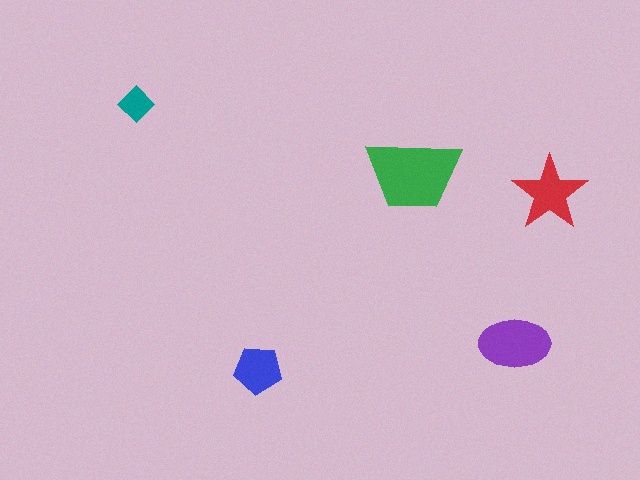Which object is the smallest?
The teal diamond.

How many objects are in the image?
There are 5 objects in the image.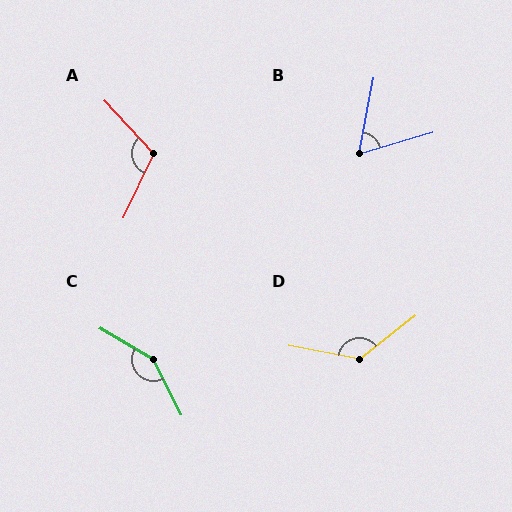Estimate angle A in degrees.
Approximately 112 degrees.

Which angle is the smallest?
B, at approximately 62 degrees.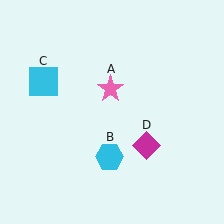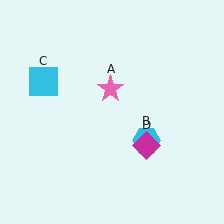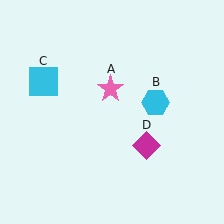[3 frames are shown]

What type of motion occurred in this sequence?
The cyan hexagon (object B) rotated counterclockwise around the center of the scene.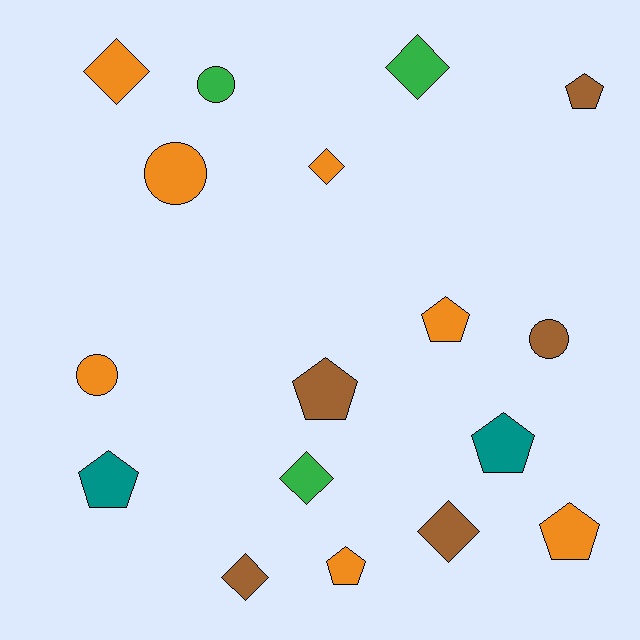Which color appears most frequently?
Orange, with 7 objects.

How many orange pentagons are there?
There are 3 orange pentagons.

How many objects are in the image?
There are 17 objects.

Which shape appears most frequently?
Pentagon, with 7 objects.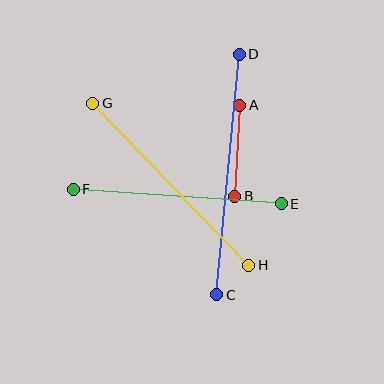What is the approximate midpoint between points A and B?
The midpoint is at approximately (237, 151) pixels.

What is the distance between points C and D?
The distance is approximately 242 pixels.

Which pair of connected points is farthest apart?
Points C and D are farthest apart.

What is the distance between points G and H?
The distance is approximately 225 pixels.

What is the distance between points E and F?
The distance is approximately 209 pixels.